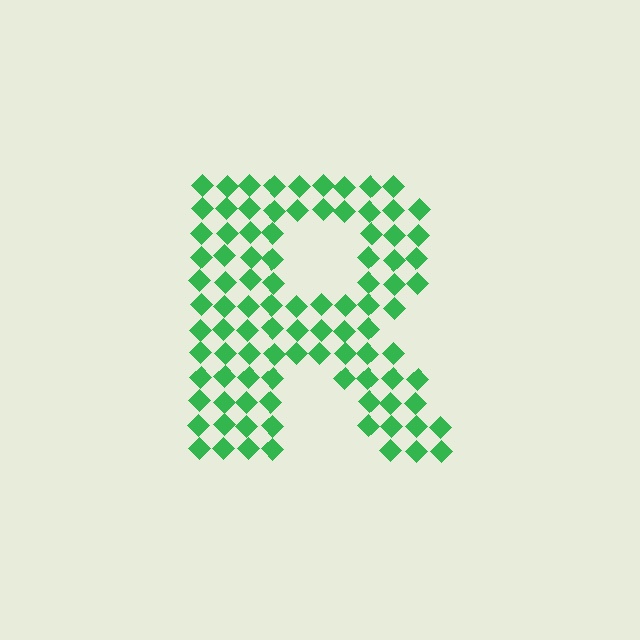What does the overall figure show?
The overall figure shows the letter R.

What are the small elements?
The small elements are diamonds.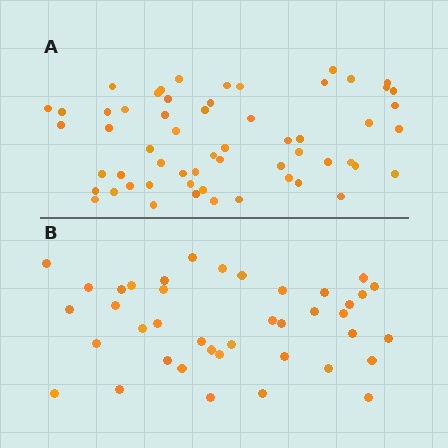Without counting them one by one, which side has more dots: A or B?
Region A (the top region) has more dots.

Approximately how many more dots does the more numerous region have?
Region A has approximately 20 more dots than region B.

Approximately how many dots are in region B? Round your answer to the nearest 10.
About 40 dots.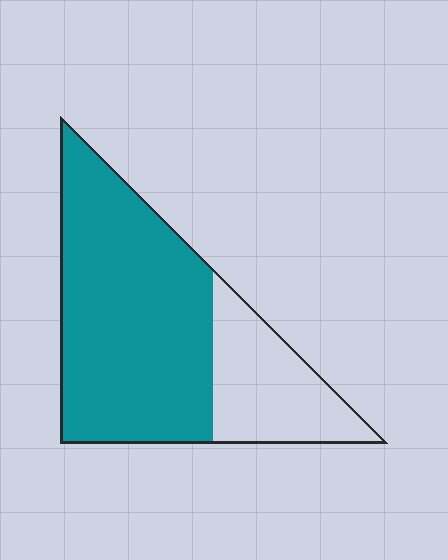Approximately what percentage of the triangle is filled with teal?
Approximately 70%.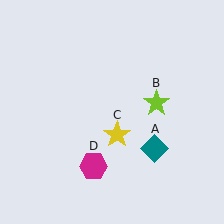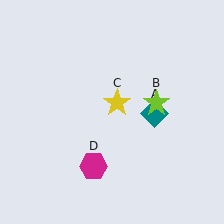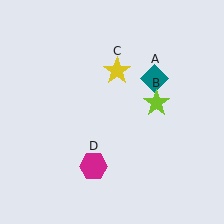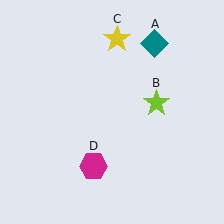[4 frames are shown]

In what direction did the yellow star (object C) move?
The yellow star (object C) moved up.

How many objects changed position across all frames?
2 objects changed position: teal diamond (object A), yellow star (object C).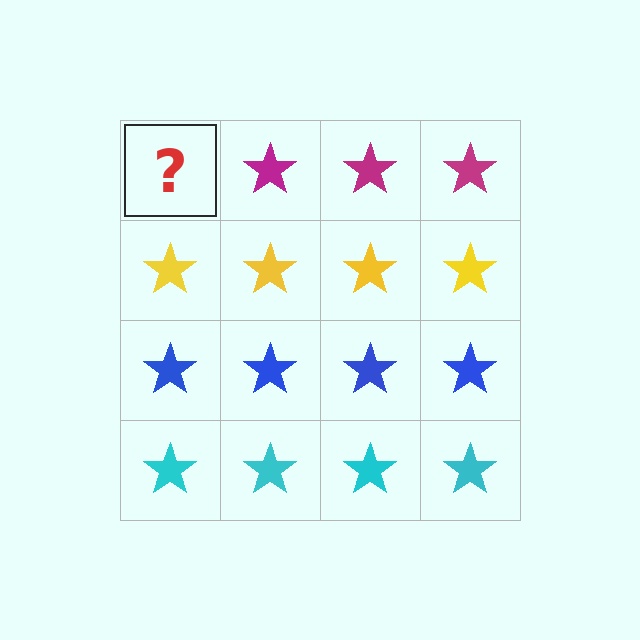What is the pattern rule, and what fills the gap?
The rule is that each row has a consistent color. The gap should be filled with a magenta star.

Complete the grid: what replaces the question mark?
The question mark should be replaced with a magenta star.